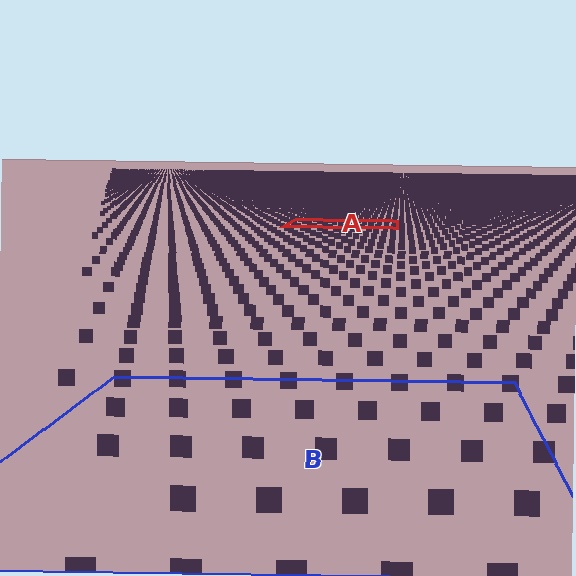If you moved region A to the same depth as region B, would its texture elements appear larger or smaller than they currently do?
They would appear larger. At a closer depth, the same texture elements are projected at a bigger on-screen size.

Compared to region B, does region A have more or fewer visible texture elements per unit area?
Region A has more texture elements per unit area — they are packed more densely because it is farther away.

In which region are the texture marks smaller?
The texture marks are smaller in region A, because it is farther away.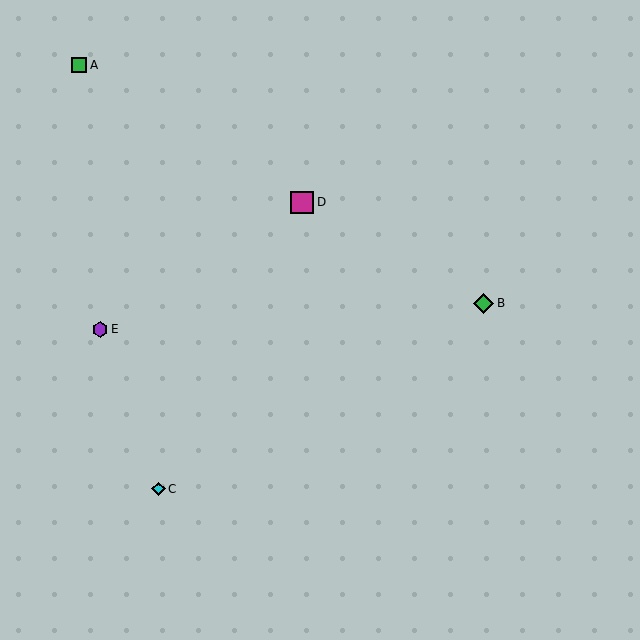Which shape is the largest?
The magenta square (labeled D) is the largest.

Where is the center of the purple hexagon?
The center of the purple hexagon is at (100, 329).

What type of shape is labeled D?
Shape D is a magenta square.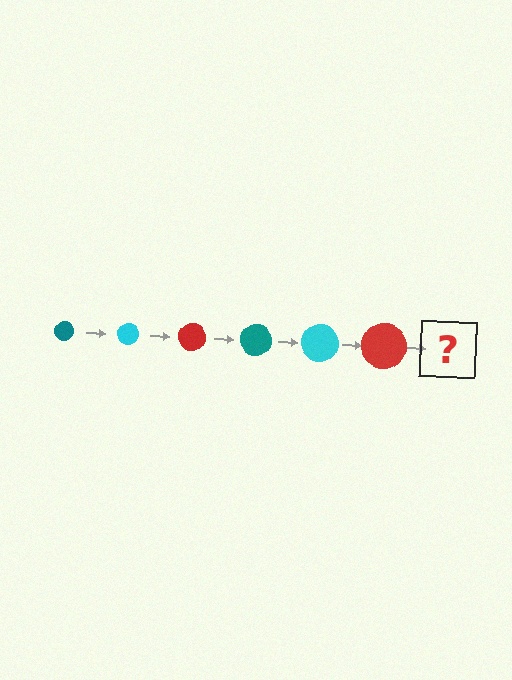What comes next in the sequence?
The next element should be a teal circle, larger than the previous one.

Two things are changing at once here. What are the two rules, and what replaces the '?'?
The two rules are that the circle grows larger each step and the color cycles through teal, cyan, and red. The '?' should be a teal circle, larger than the previous one.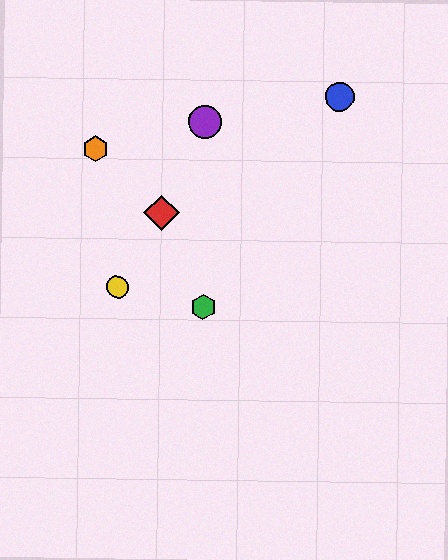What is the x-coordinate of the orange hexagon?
The orange hexagon is at x≈95.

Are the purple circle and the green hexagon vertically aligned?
Yes, both are at x≈206.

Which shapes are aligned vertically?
The green hexagon, the purple circle are aligned vertically.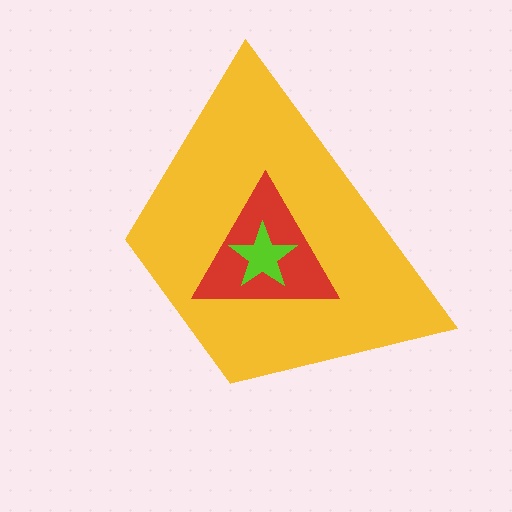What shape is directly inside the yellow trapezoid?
The red triangle.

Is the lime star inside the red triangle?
Yes.